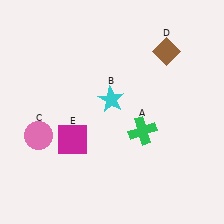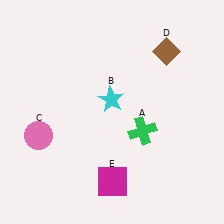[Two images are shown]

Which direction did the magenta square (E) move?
The magenta square (E) moved down.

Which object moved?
The magenta square (E) moved down.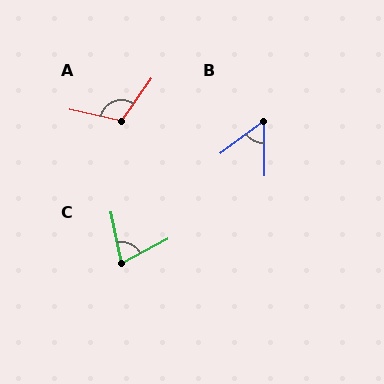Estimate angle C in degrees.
Approximately 74 degrees.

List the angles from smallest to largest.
B (54°), C (74°), A (112°).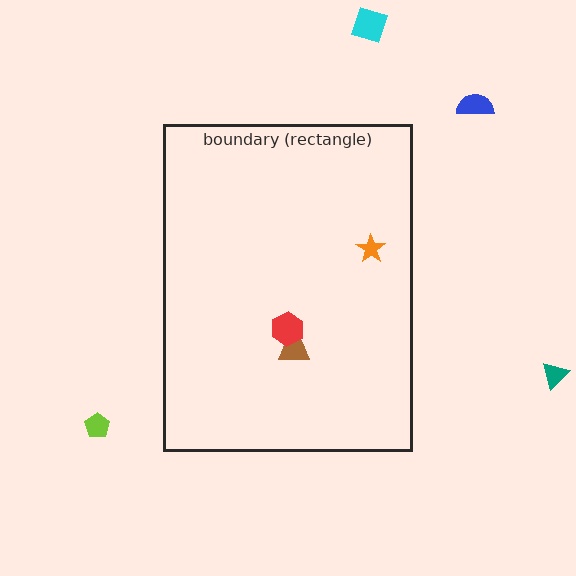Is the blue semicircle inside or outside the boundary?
Outside.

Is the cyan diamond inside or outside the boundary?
Outside.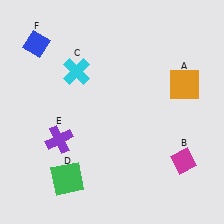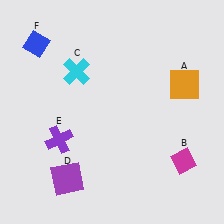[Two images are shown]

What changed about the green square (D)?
In Image 1, D is green. In Image 2, it changed to purple.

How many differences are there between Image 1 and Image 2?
There is 1 difference between the two images.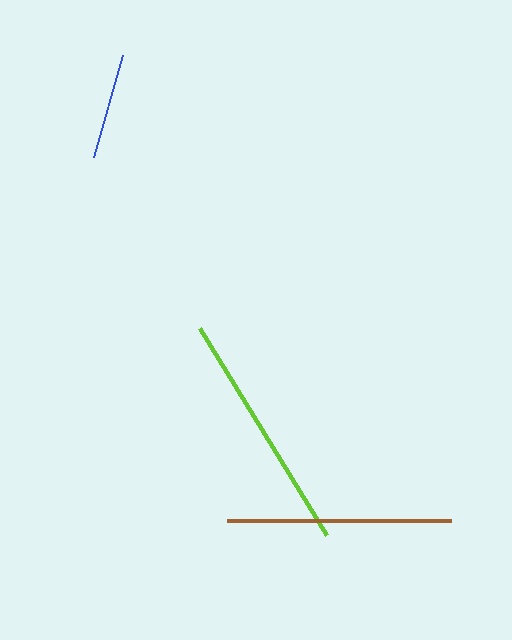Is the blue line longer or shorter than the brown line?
The brown line is longer than the blue line.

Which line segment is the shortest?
The blue line is the shortest at approximately 107 pixels.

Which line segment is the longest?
The lime line is the longest at approximately 243 pixels.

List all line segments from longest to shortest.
From longest to shortest: lime, brown, blue.